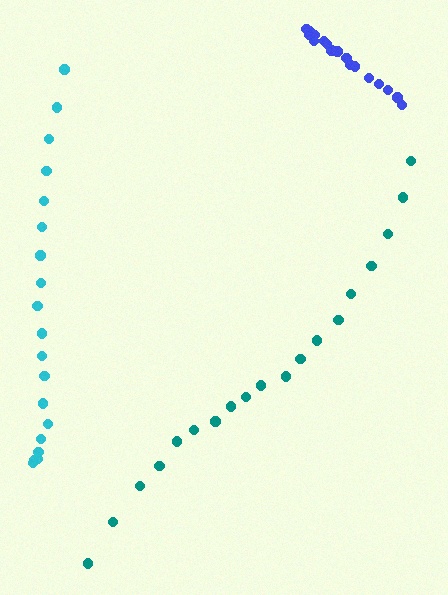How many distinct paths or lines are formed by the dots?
There are 3 distinct paths.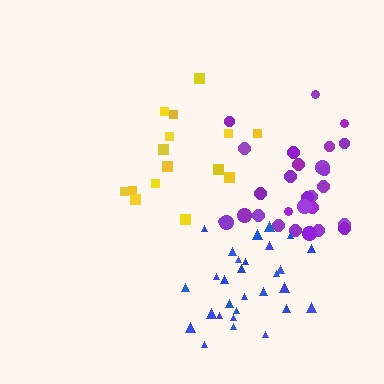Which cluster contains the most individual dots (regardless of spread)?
Blue (29).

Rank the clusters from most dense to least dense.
blue, purple, yellow.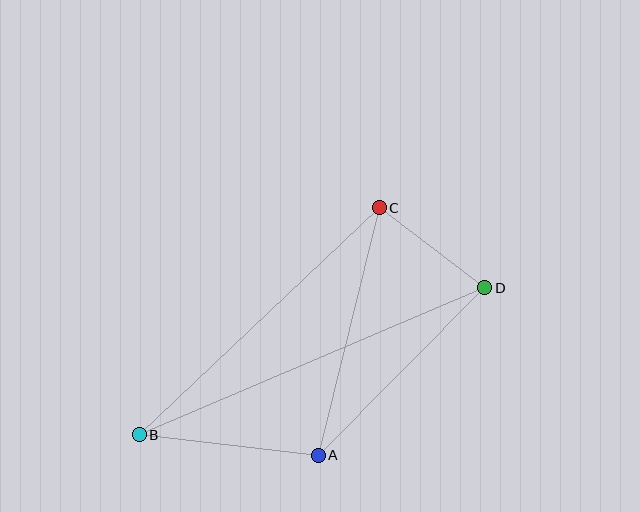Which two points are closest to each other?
Points C and D are closest to each other.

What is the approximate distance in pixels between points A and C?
The distance between A and C is approximately 255 pixels.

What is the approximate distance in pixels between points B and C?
The distance between B and C is approximately 330 pixels.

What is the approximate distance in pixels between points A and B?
The distance between A and B is approximately 180 pixels.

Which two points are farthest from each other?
Points B and D are farthest from each other.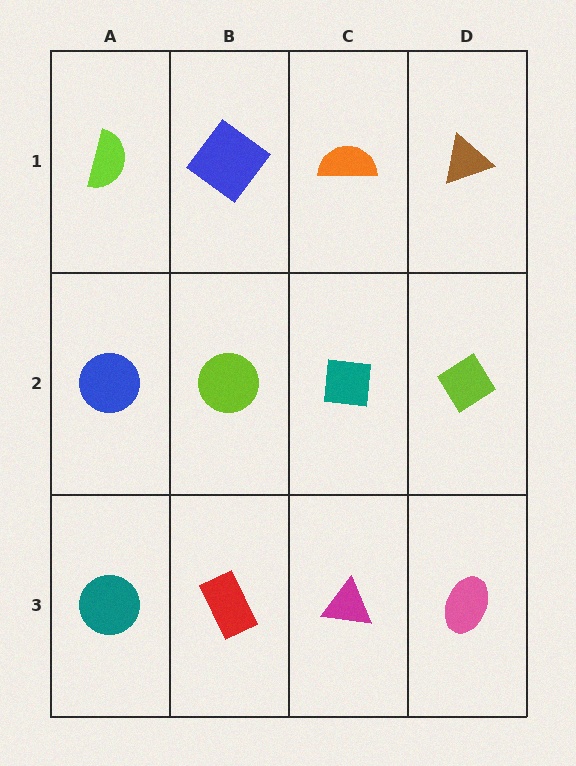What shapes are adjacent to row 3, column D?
A lime diamond (row 2, column D), a magenta triangle (row 3, column C).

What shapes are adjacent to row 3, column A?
A blue circle (row 2, column A), a red rectangle (row 3, column B).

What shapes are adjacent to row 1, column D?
A lime diamond (row 2, column D), an orange semicircle (row 1, column C).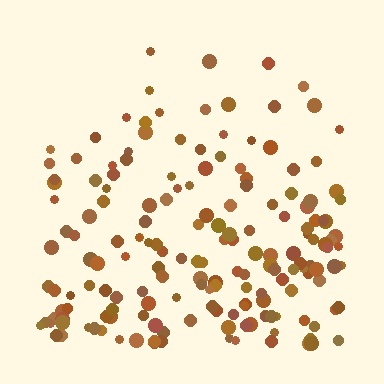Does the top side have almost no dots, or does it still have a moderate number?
Still a moderate number, just noticeably fewer than the bottom.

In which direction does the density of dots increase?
From top to bottom, with the bottom side densest.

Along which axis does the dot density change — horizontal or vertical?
Vertical.